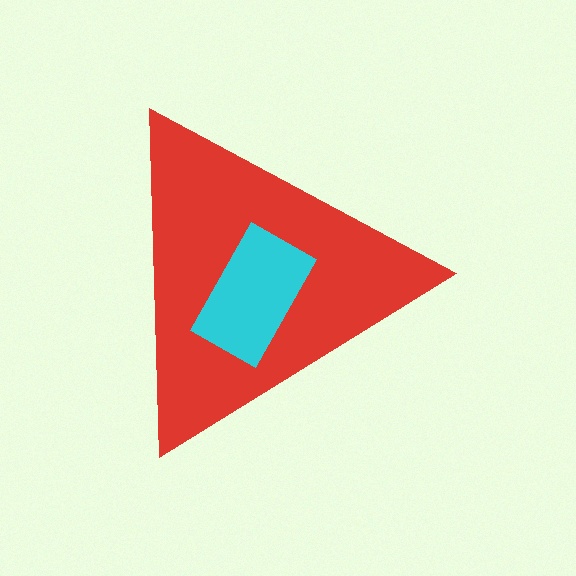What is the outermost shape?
The red triangle.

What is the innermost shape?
The cyan rectangle.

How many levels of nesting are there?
2.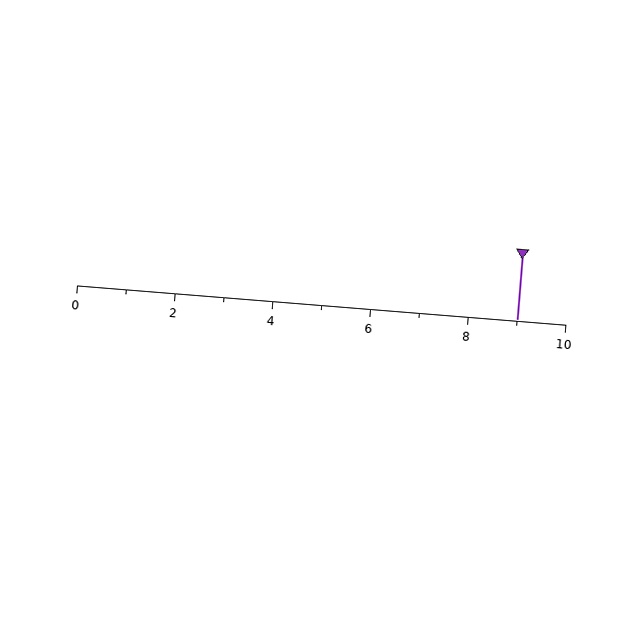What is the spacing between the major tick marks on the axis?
The major ticks are spaced 2 apart.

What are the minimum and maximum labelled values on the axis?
The axis runs from 0 to 10.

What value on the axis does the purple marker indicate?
The marker indicates approximately 9.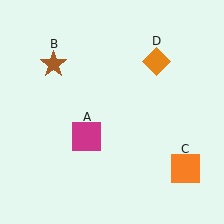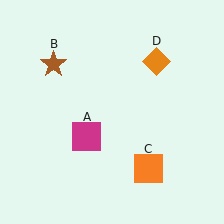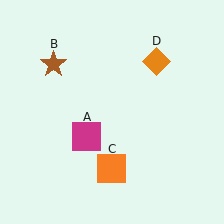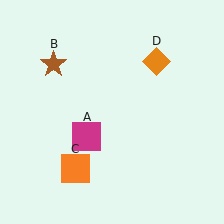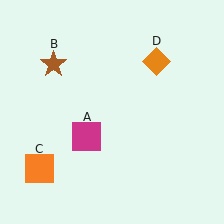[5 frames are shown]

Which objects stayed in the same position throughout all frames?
Magenta square (object A) and brown star (object B) and orange diamond (object D) remained stationary.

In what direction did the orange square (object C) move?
The orange square (object C) moved left.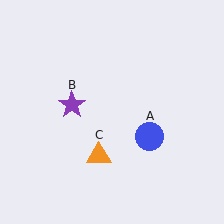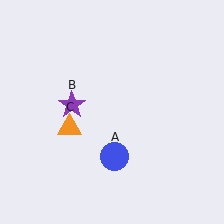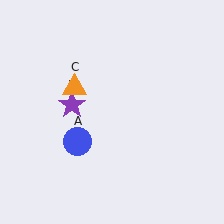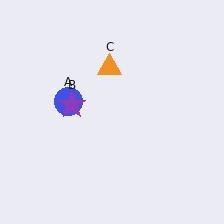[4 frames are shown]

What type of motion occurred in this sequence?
The blue circle (object A), orange triangle (object C) rotated clockwise around the center of the scene.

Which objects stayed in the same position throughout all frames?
Purple star (object B) remained stationary.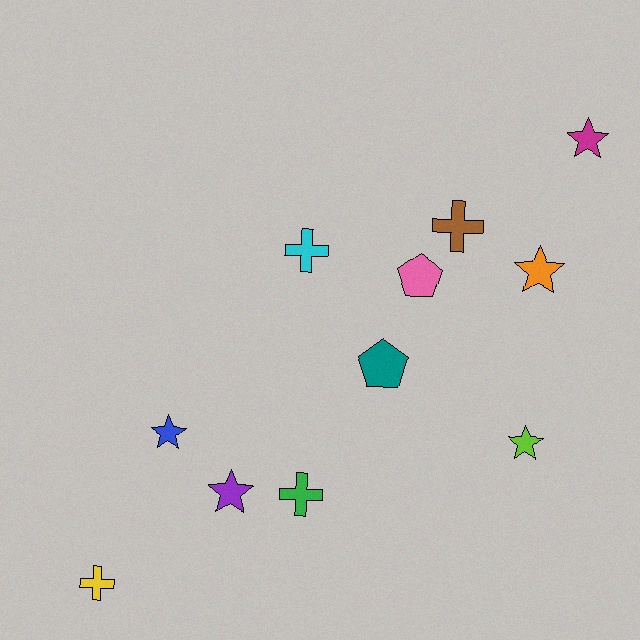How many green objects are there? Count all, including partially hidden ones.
There is 1 green object.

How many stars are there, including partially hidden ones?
There are 5 stars.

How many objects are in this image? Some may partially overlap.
There are 11 objects.